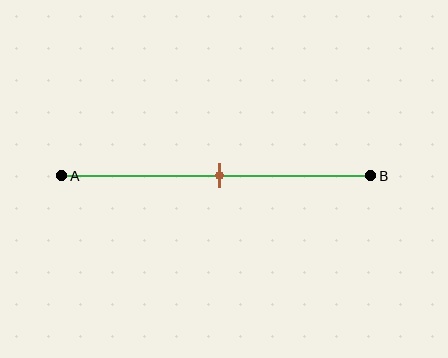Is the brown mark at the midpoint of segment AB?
Yes, the mark is approximately at the midpoint.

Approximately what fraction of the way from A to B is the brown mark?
The brown mark is approximately 50% of the way from A to B.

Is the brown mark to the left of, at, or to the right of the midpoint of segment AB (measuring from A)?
The brown mark is approximately at the midpoint of segment AB.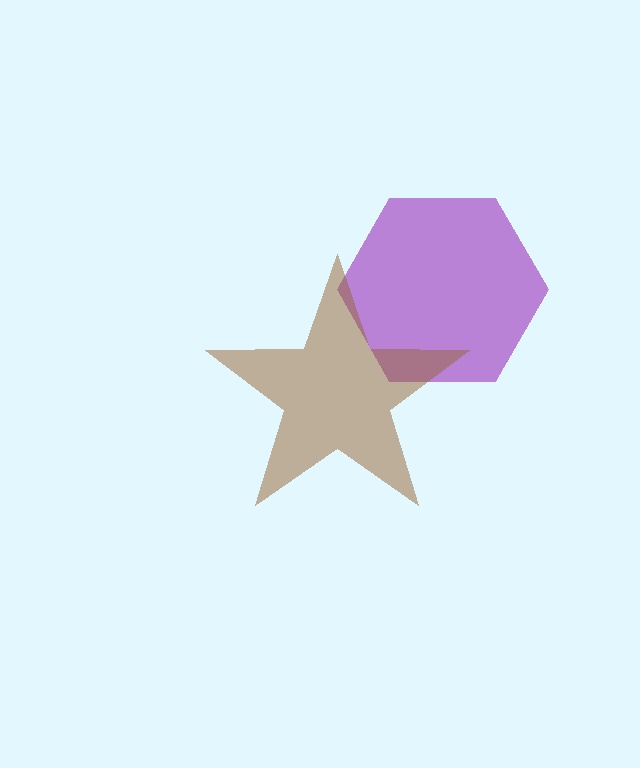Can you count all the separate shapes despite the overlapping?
Yes, there are 2 separate shapes.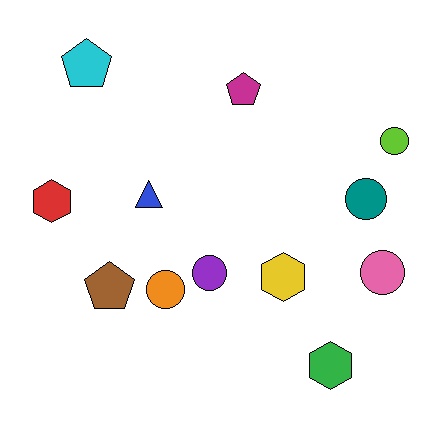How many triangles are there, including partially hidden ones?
There is 1 triangle.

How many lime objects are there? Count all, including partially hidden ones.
There is 1 lime object.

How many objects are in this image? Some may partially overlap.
There are 12 objects.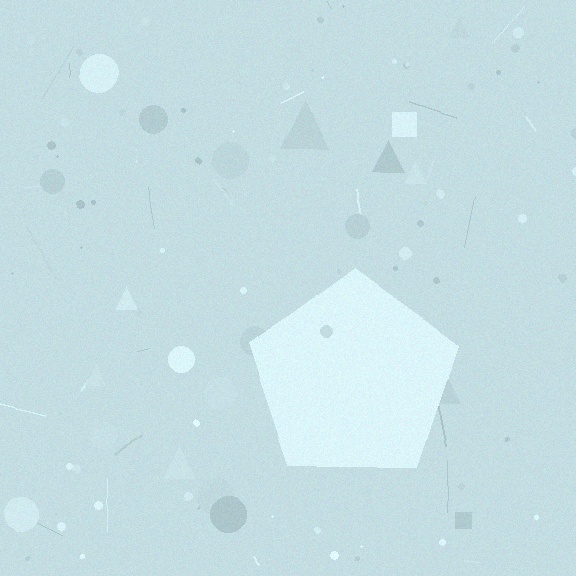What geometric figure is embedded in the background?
A pentagon is embedded in the background.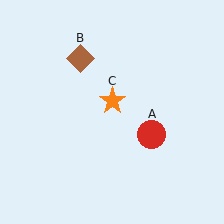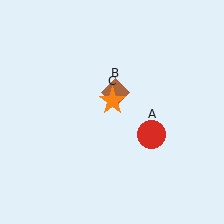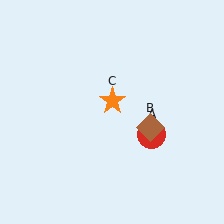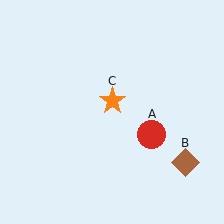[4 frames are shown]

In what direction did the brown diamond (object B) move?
The brown diamond (object B) moved down and to the right.